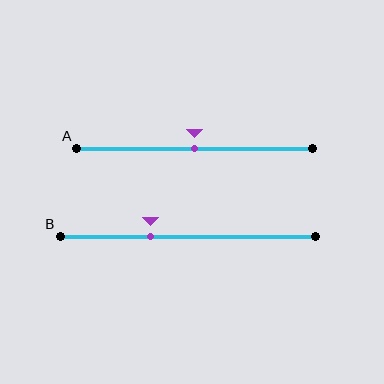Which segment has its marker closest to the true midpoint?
Segment A has its marker closest to the true midpoint.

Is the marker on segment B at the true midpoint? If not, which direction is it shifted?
No, the marker on segment B is shifted to the left by about 14% of the segment length.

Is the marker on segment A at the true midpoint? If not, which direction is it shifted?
Yes, the marker on segment A is at the true midpoint.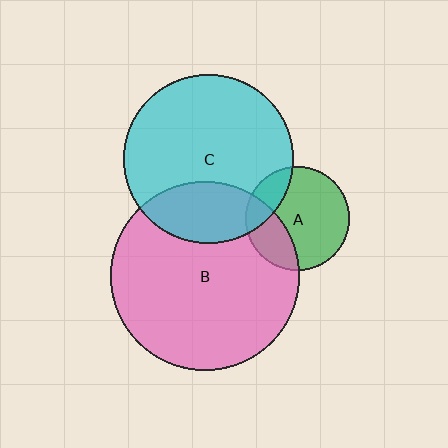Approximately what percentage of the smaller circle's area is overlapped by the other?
Approximately 20%.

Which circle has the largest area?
Circle B (pink).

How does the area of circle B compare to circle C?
Approximately 1.2 times.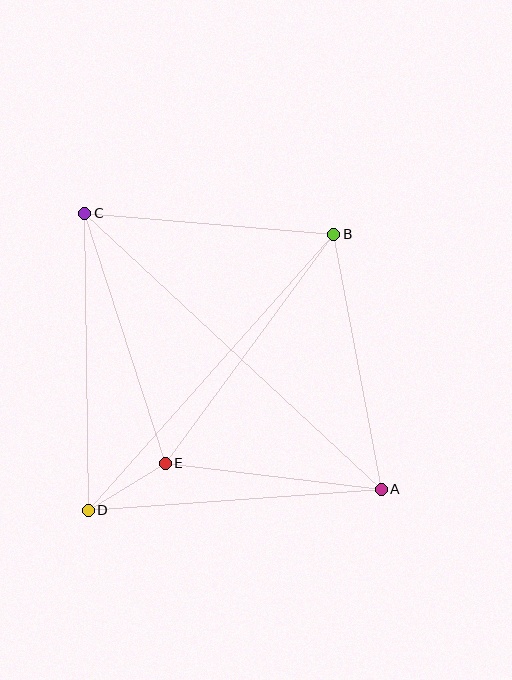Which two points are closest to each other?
Points D and E are closest to each other.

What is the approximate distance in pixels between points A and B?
The distance between A and B is approximately 259 pixels.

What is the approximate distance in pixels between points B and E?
The distance between B and E is approximately 284 pixels.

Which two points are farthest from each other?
Points A and C are farthest from each other.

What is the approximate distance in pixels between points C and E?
The distance between C and E is approximately 263 pixels.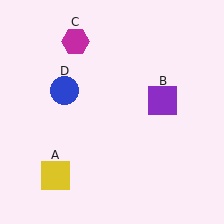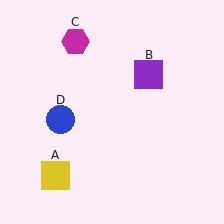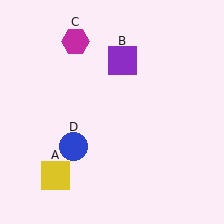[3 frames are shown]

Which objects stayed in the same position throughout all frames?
Yellow square (object A) and magenta hexagon (object C) remained stationary.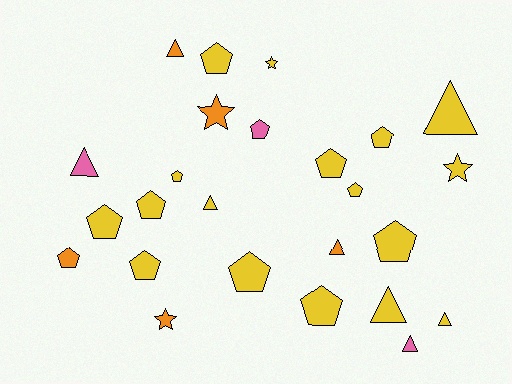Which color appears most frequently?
Yellow, with 17 objects.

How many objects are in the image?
There are 25 objects.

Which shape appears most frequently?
Pentagon, with 13 objects.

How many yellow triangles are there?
There are 4 yellow triangles.